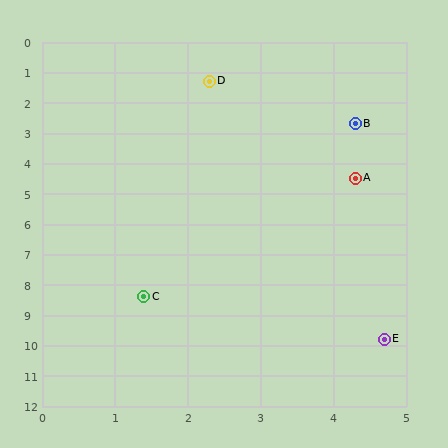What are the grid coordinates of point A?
Point A is at approximately (4.3, 4.5).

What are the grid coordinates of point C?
Point C is at approximately (1.4, 8.4).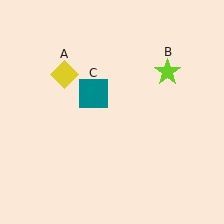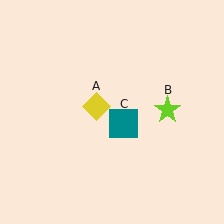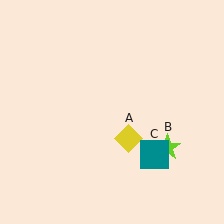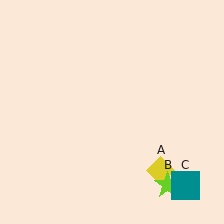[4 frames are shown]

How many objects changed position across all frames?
3 objects changed position: yellow diamond (object A), lime star (object B), teal square (object C).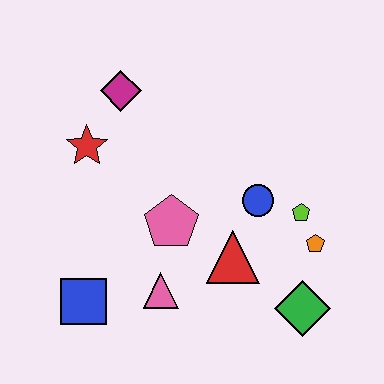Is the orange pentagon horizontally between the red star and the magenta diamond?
No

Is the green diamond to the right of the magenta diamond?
Yes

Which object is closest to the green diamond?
The orange pentagon is closest to the green diamond.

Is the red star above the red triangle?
Yes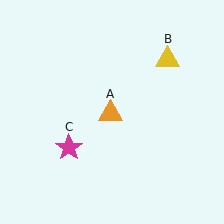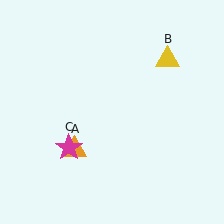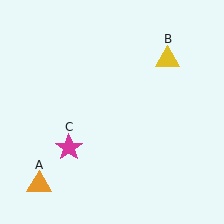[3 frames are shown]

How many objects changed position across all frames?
1 object changed position: orange triangle (object A).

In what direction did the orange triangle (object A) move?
The orange triangle (object A) moved down and to the left.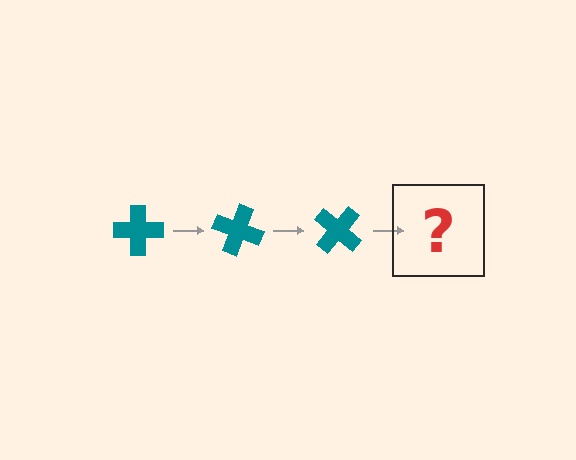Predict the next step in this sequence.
The next step is a teal cross rotated 60 degrees.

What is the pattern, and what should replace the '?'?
The pattern is that the cross rotates 20 degrees each step. The '?' should be a teal cross rotated 60 degrees.